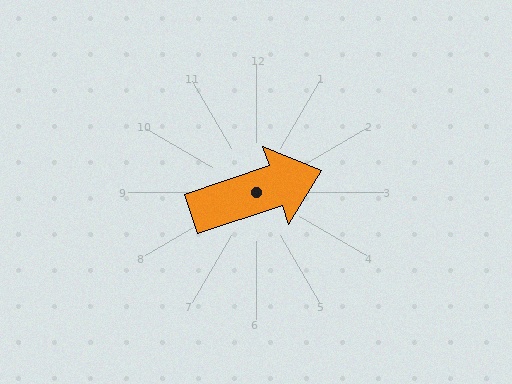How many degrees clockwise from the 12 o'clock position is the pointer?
Approximately 71 degrees.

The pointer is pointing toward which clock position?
Roughly 2 o'clock.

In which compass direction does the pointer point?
East.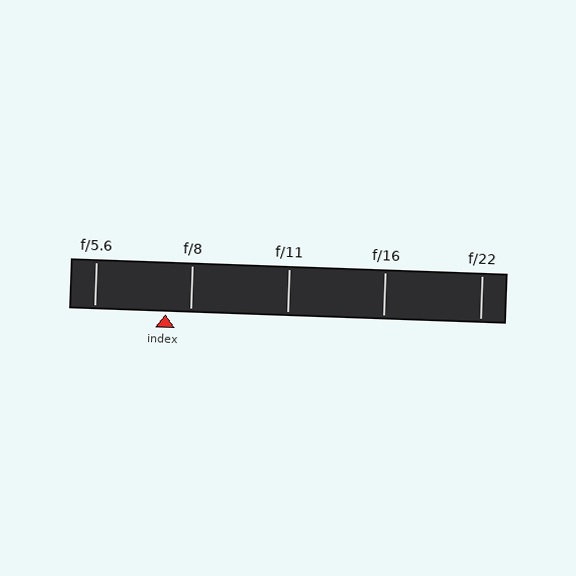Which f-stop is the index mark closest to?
The index mark is closest to f/8.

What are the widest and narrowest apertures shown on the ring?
The widest aperture shown is f/5.6 and the narrowest is f/22.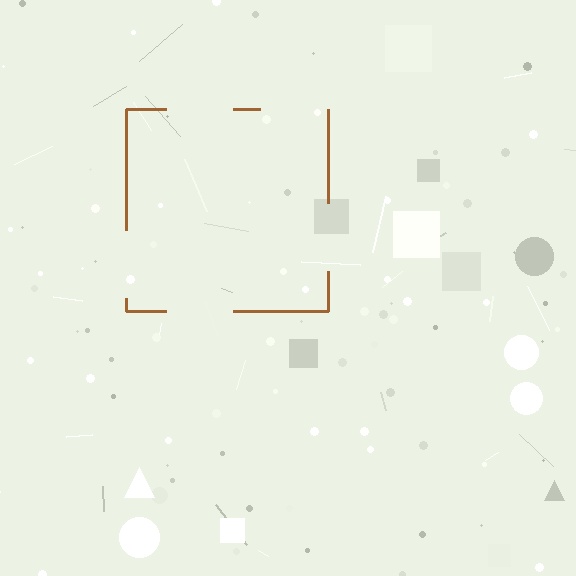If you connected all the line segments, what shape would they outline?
They would outline a square.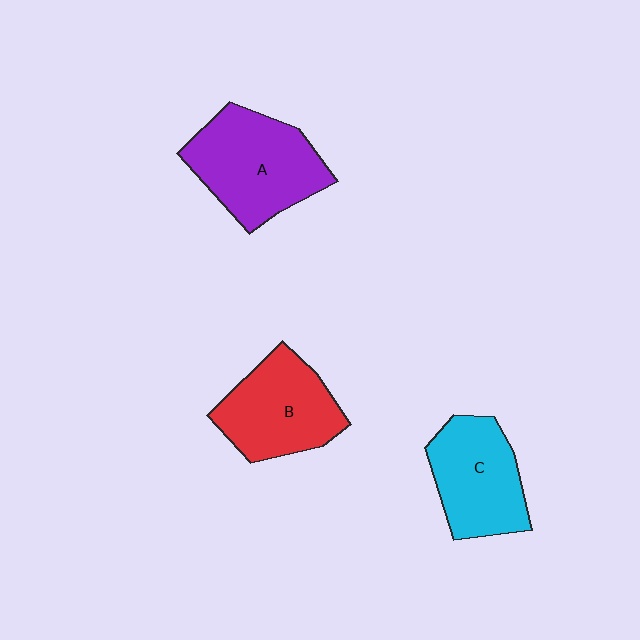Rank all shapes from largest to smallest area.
From largest to smallest: A (purple), B (red), C (cyan).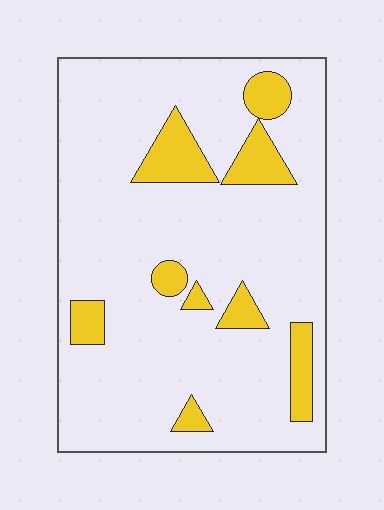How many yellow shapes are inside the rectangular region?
9.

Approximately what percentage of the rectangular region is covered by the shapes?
Approximately 15%.